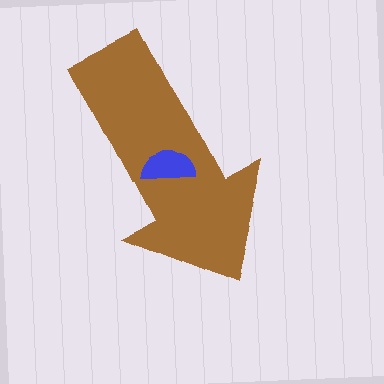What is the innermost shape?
The blue semicircle.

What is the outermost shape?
The brown arrow.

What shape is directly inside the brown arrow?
The blue semicircle.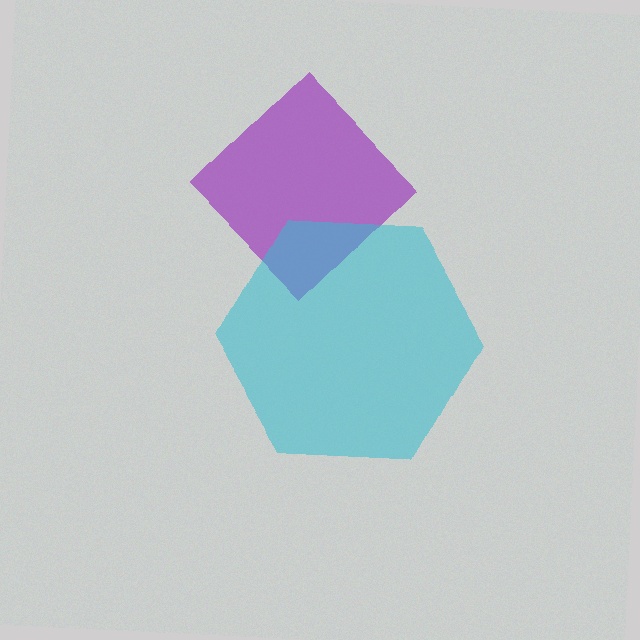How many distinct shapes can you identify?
There are 2 distinct shapes: a purple diamond, a cyan hexagon.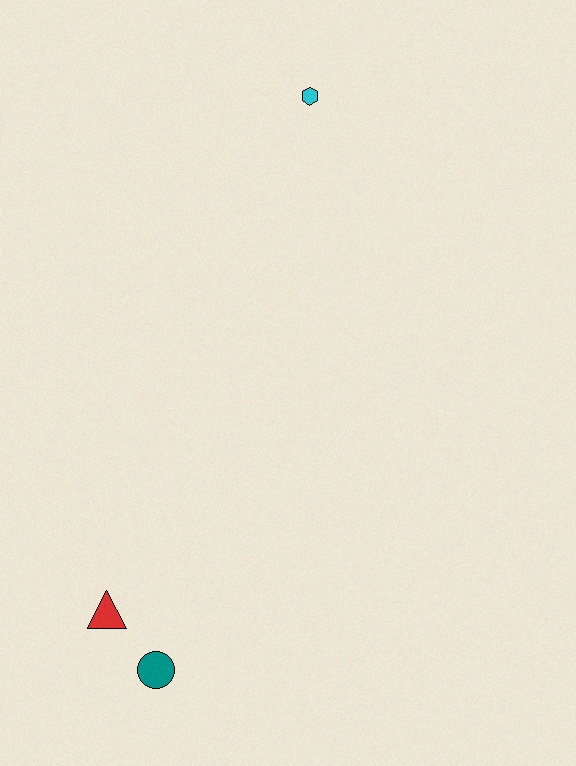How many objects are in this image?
There are 3 objects.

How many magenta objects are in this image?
There are no magenta objects.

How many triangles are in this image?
There is 1 triangle.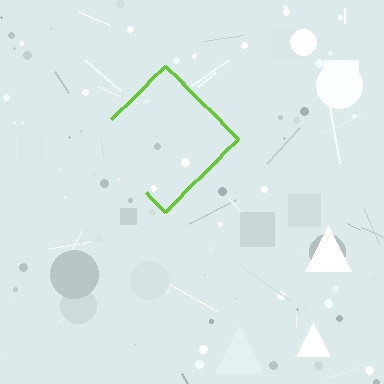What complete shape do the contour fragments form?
The contour fragments form a diamond.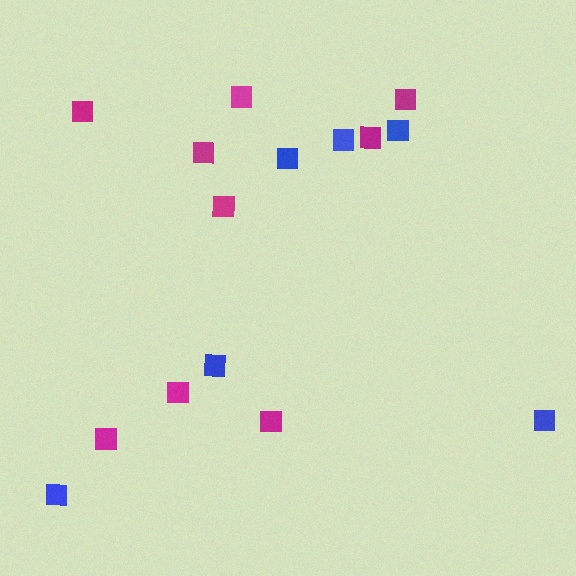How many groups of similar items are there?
There are 2 groups: one group of magenta squares (9) and one group of blue squares (6).